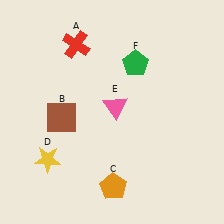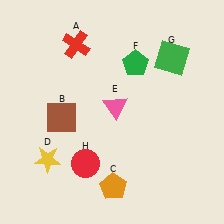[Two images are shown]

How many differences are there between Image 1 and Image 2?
There are 2 differences between the two images.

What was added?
A green square (G), a red circle (H) were added in Image 2.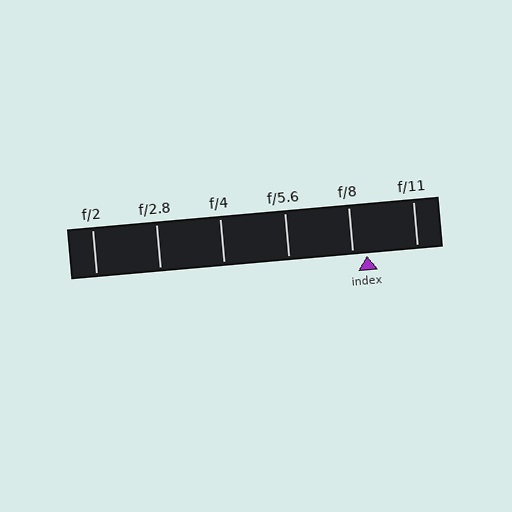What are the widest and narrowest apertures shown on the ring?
The widest aperture shown is f/2 and the narrowest is f/11.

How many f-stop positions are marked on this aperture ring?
There are 6 f-stop positions marked.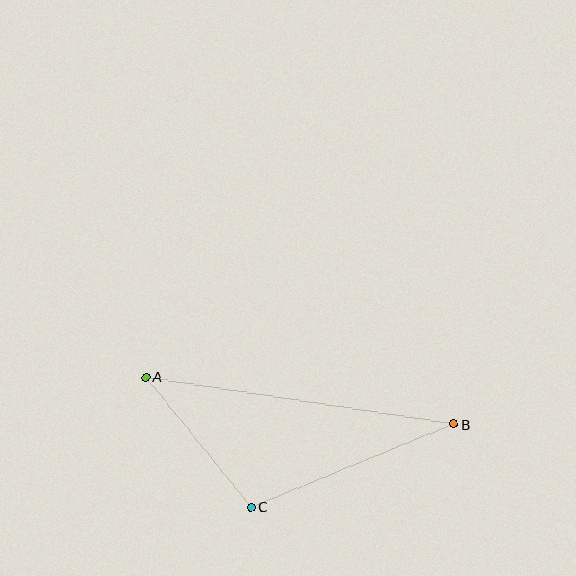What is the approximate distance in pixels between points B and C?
The distance between B and C is approximately 219 pixels.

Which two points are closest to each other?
Points A and C are closest to each other.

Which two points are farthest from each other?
Points A and B are farthest from each other.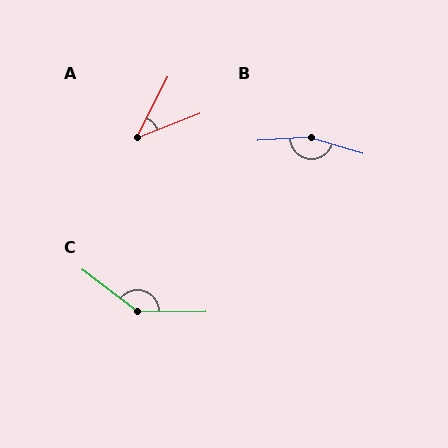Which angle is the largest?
B, at approximately 159 degrees.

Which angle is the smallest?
A, at approximately 42 degrees.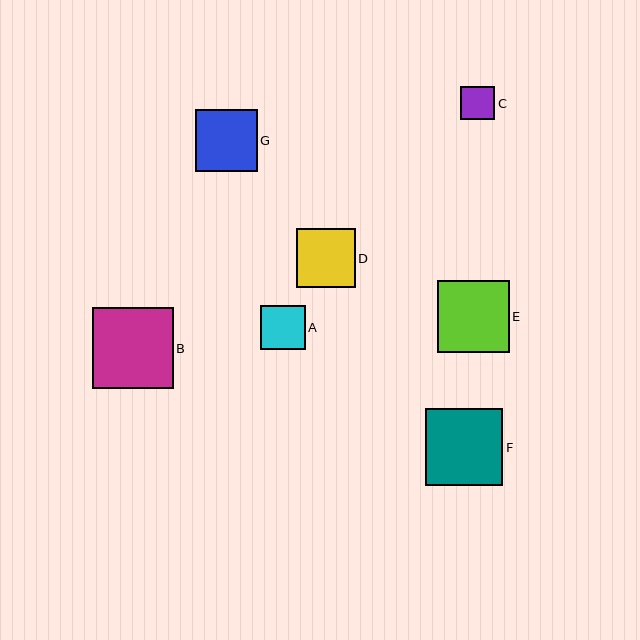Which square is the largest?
Square B is the largest with a size of approximately 81 pixels.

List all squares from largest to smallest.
From largest to smallest: B, F, E, G, D, A, C.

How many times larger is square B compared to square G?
Square B is approximately 1.3 times the size of square G.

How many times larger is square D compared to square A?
Square D is approximately 1.3 times the size of square A.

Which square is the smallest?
Square C is the smallest with a size of approximately 34 pixels.